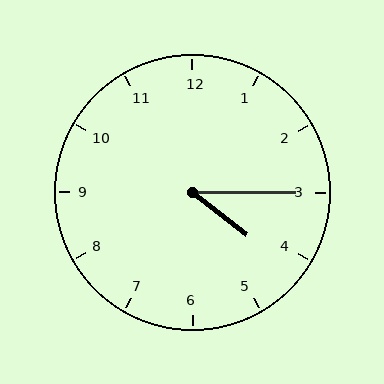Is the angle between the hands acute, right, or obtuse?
It is acute.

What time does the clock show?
4:15.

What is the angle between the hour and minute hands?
Approximately 38 degrees.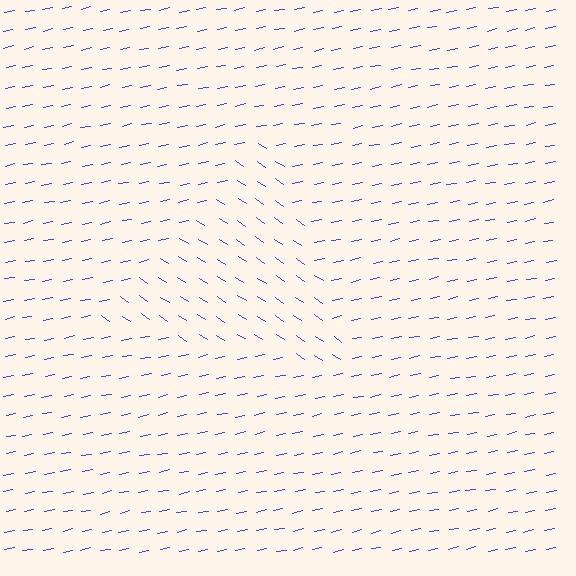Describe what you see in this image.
The image is filled with small blue line segments. A triangle region in the image has lines oriented differently from the surrounding lines, creating a visible texture boundary.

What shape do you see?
I see a triangle.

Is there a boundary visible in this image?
Yes, there is a texture boundary formed by a change in line orientation.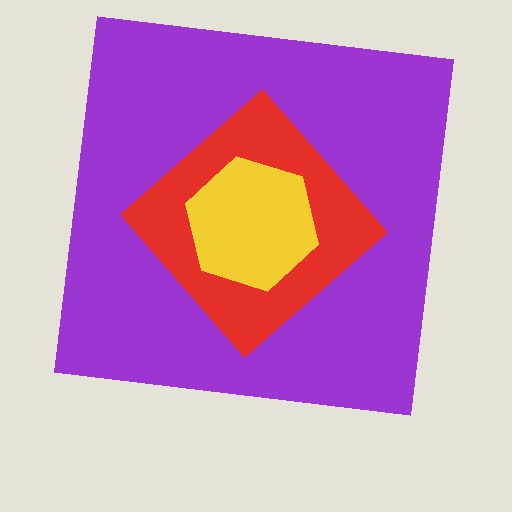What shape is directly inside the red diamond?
The yellow hexagon.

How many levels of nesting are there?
3.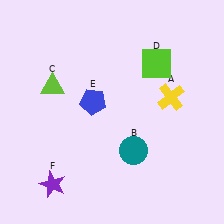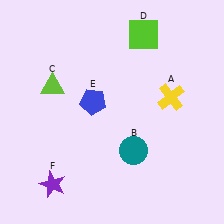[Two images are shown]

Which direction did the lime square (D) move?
The lime square (D) moved up.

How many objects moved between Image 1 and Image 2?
1 object moved between the two images.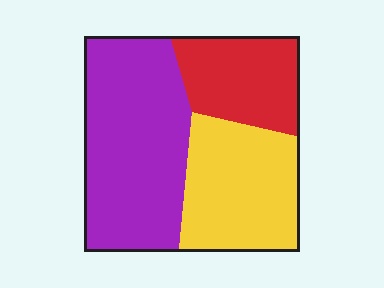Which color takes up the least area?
Red, at roughly 20%.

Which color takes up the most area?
Purple, at roughly 45%.